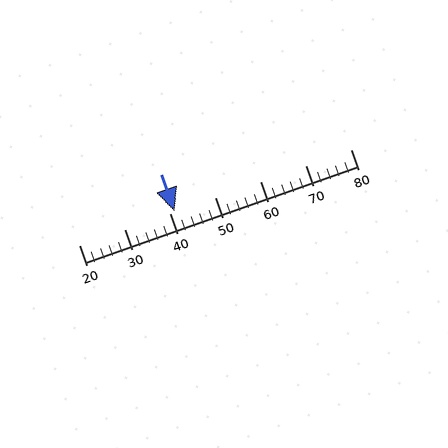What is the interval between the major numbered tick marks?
The major tick marks are spaced 10 units apart.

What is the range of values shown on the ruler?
The ruler shows values from 20 to 80.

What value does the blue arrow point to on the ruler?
The blue arrow points to approximately 41.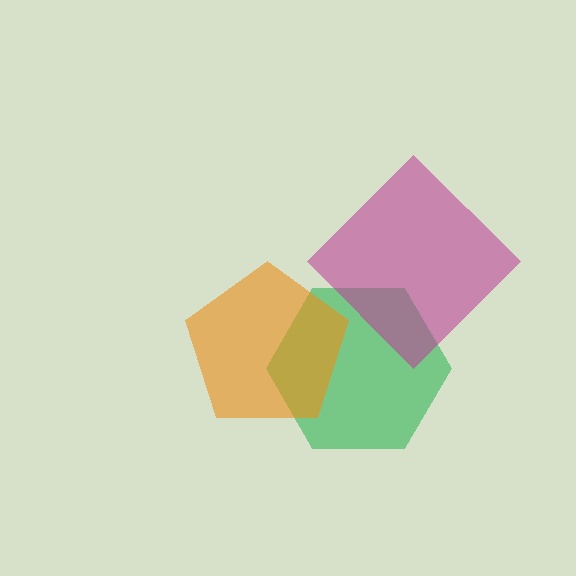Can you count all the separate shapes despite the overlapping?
Yes, there are 3 separate shapes.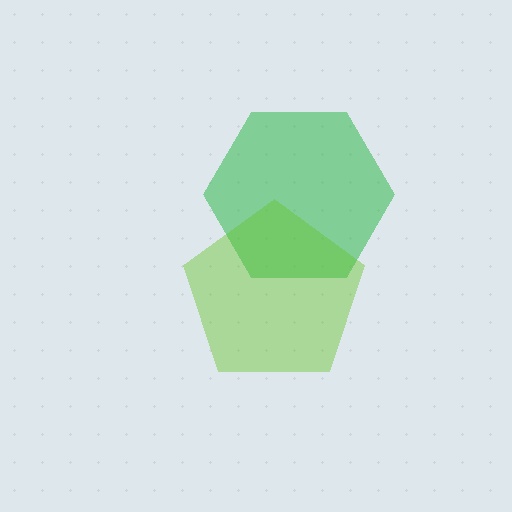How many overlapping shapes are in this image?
There are 2 overlapping shapes in the image.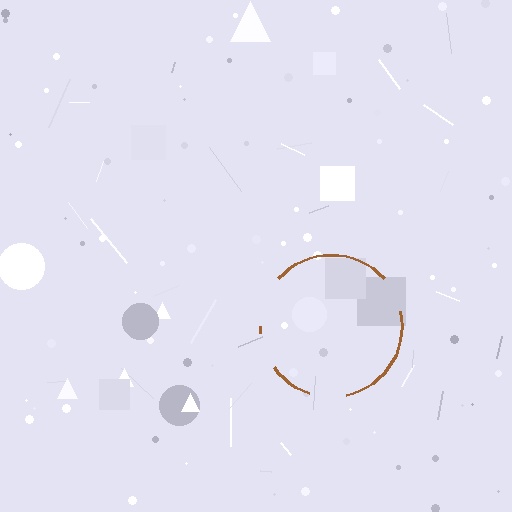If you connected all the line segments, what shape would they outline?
They would outline a circle.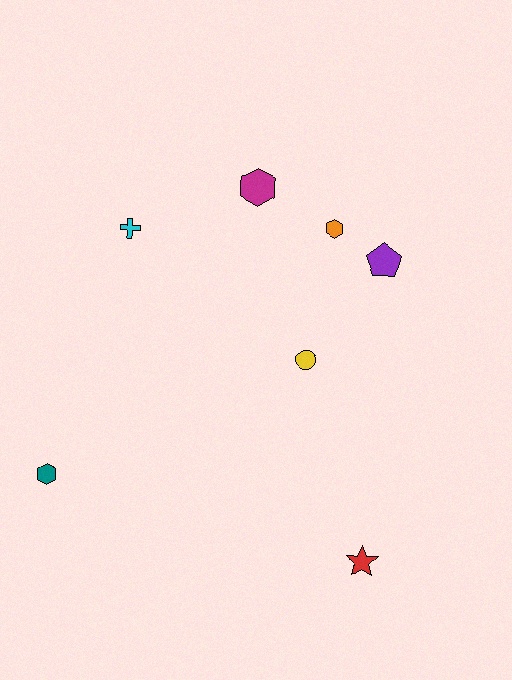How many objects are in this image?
There are 7 objects.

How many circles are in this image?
There is 1 circle.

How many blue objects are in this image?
There are no blue objects.